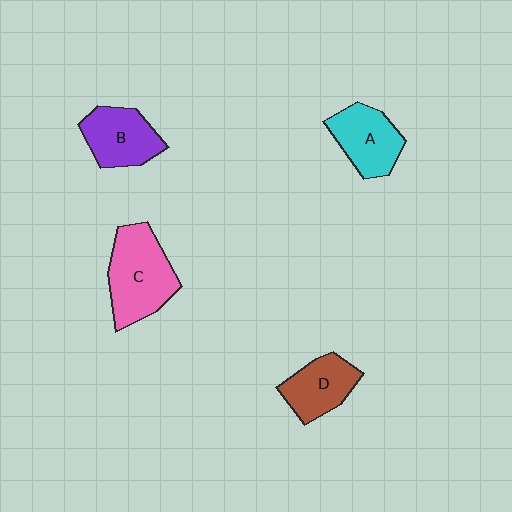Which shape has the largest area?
Shape C (pink).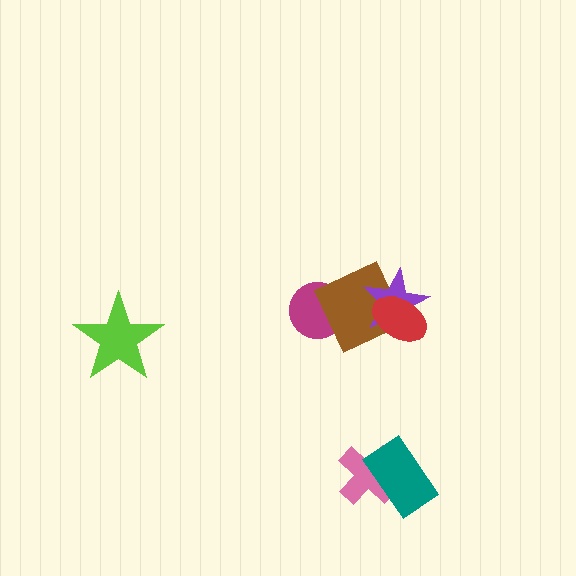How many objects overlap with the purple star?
2 objects overlap with the purple star.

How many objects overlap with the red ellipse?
2 objects overlap with the red ellipse.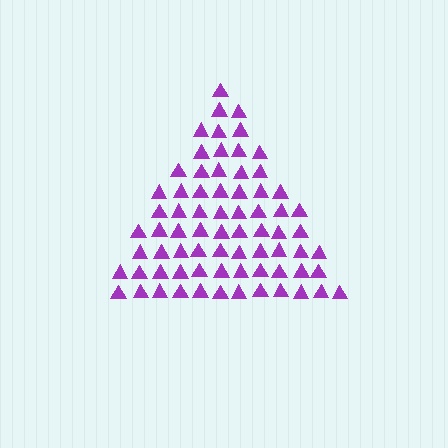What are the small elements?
The small elements are triangles.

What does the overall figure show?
The overall figure shows a triangle.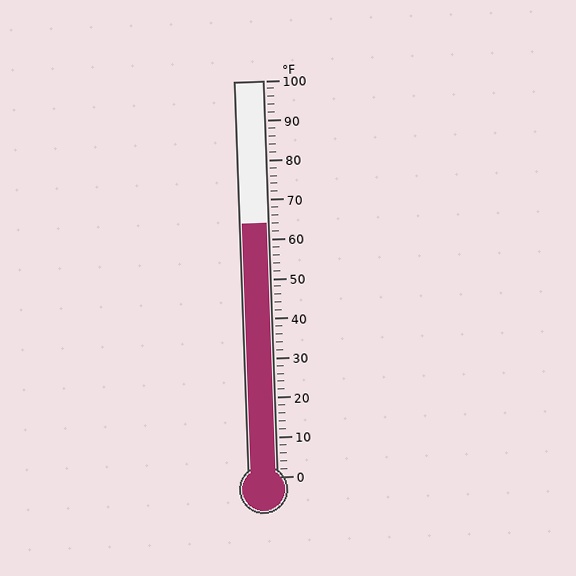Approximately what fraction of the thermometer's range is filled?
The thermometer is filled to approximately 65% of its range.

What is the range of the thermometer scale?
The thermometer scale ranges from 0°F to 100°F.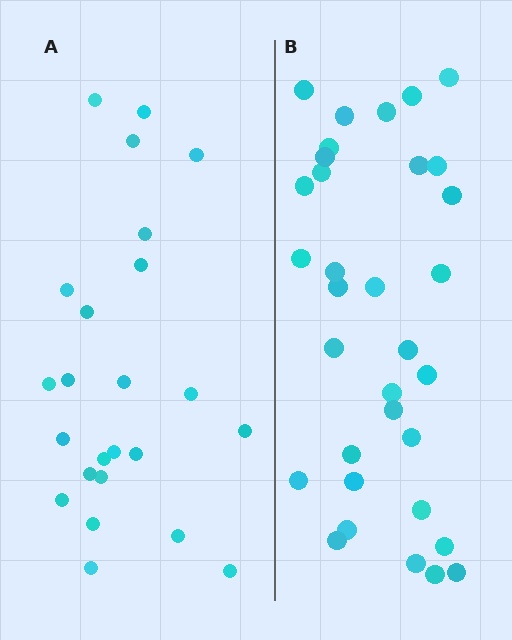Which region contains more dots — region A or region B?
Region B (the right region) has more dots.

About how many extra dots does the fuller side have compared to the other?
Region B has roughly 8 or so more dots than region A.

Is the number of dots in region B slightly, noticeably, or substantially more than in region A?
Region B has noticeably more, but not dramatically so. The ratio is roughly 1.4 to 1.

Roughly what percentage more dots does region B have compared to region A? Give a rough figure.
About 40% more.